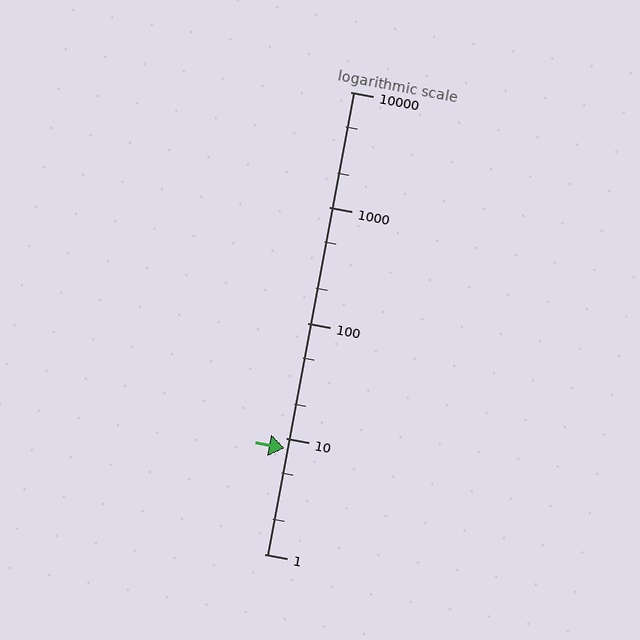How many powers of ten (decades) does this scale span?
The scale spans 4 decades, from 1 to 10000.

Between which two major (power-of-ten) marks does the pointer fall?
The pointer is between 1 and 10.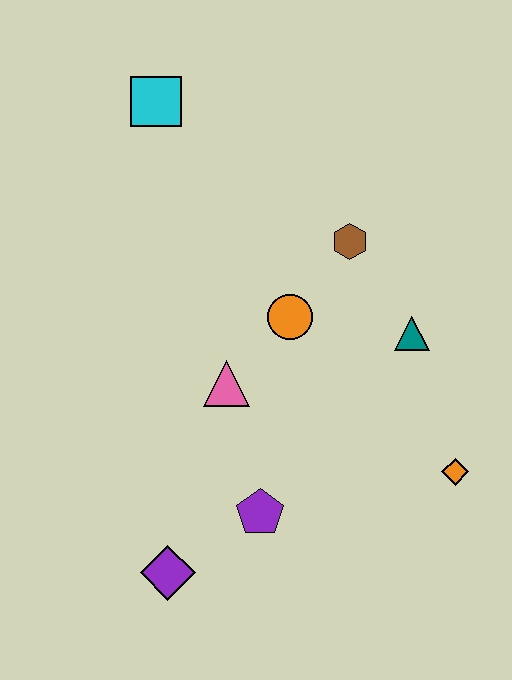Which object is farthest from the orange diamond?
The cyan square is farthest from the orange diamond.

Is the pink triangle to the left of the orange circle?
Yes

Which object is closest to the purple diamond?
The purple pentagon is closest to the purple diamond.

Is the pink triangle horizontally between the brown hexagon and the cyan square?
Yes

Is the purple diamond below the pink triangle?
Yes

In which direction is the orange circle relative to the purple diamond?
The orange circle is above the purple diamond.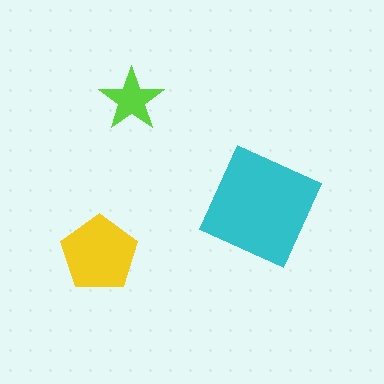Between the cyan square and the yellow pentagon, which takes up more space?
The cyan square.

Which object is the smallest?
The lime star.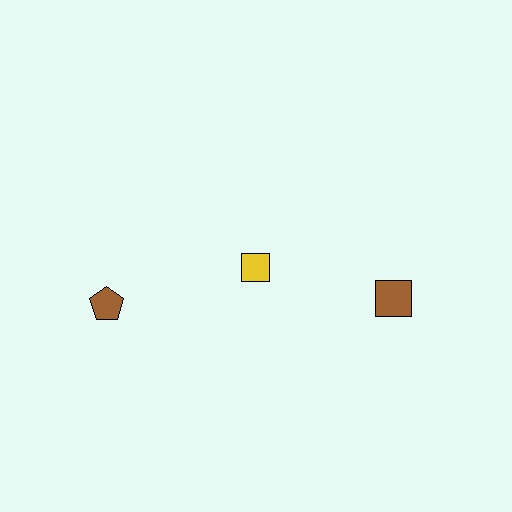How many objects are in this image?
There are 3 objects.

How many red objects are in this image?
There are no red objects.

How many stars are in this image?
There are no stars.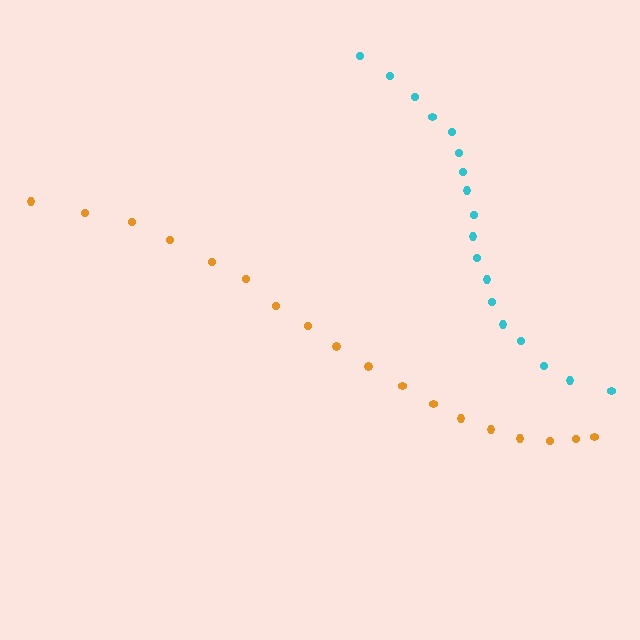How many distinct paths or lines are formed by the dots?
There are 2 distinct paths.